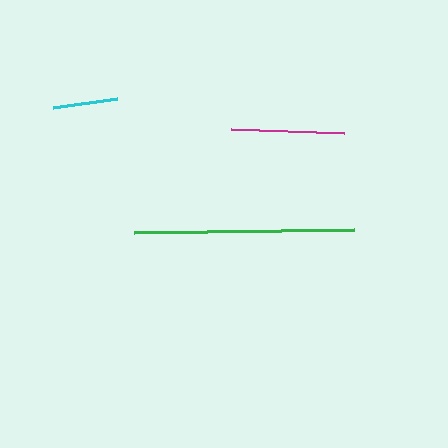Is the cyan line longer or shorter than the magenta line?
The magenta line is longer than the cyan line.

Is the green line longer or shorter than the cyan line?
The green line is longer than the cyan line.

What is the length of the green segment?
The green segment is approximately 220 pixels long.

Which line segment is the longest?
The green line is the longest at approximately 220 pixels.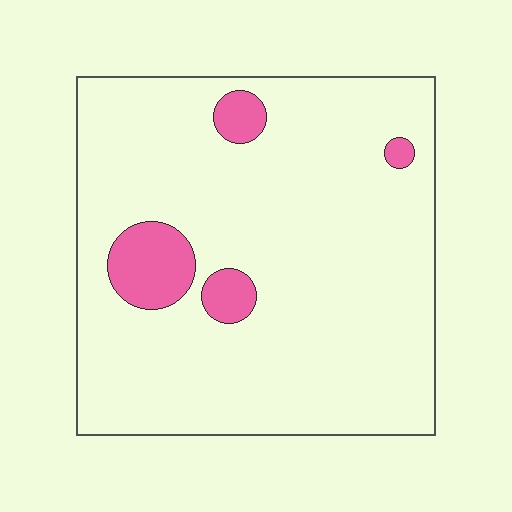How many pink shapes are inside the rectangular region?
4.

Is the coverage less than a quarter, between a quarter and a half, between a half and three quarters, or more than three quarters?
Less than a quarter.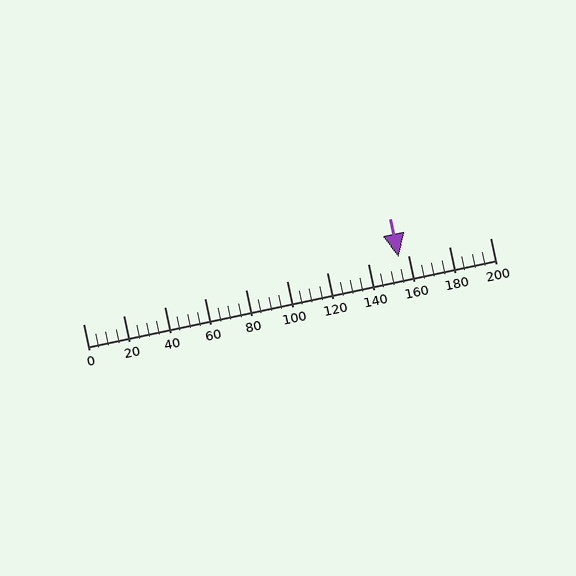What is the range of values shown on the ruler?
The ruler shows values from 0 to 200.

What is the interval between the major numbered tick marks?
The major tick marks are spaced 20 units apart.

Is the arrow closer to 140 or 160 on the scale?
The arrow is closer to 160.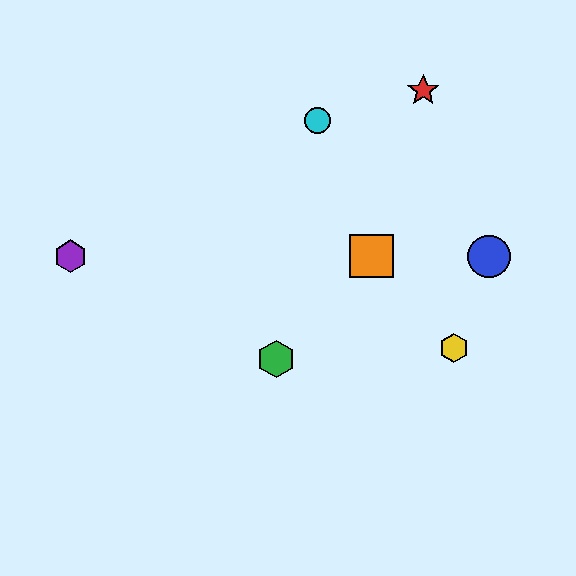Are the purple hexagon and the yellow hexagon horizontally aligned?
No, the purple hexagon is at y≈256 and the yellow hexagon is at y≈348.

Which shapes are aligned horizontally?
The blue circle, the purple hexagon, the orange square are aligned horizontally.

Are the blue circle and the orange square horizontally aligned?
Yes, both are at y≈256.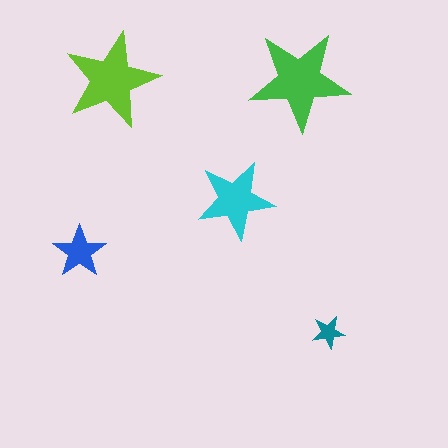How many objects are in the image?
There are 5 objects in the image.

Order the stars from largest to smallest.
the green one, the lime one, the cyan one, the blue one, the teal one.